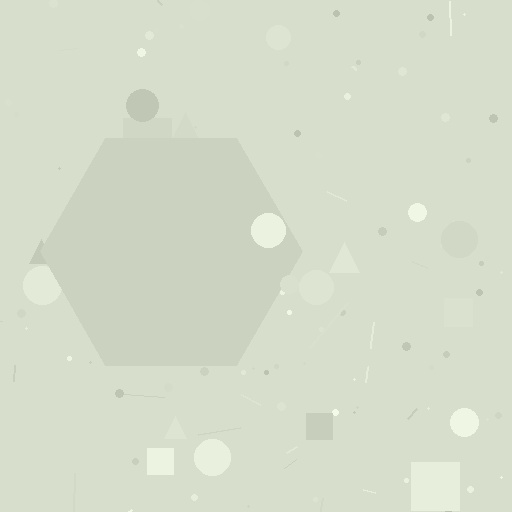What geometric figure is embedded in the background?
A hexagon is embedded in the background.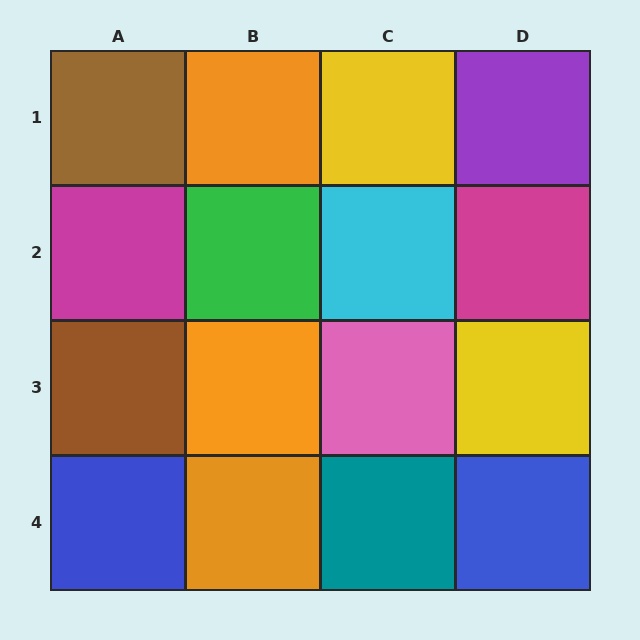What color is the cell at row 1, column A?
Brown.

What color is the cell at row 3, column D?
Yellow.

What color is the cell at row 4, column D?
Blue.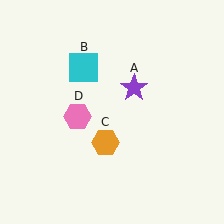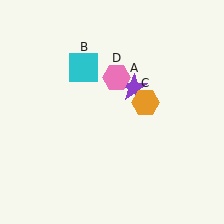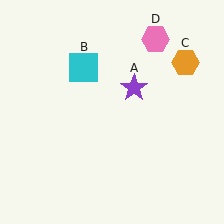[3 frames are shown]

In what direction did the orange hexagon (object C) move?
The orange hexagon (object C) moved up and to the right.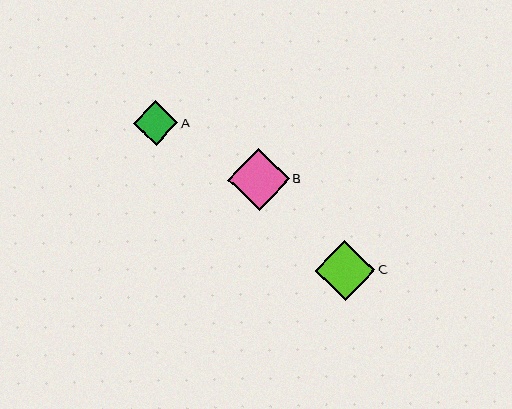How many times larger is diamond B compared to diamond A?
Diamond B is approximately 1.4 times the size of diamond A.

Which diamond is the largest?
Diamond B is the largest with a size of approximately 62 pixels.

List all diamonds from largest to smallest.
From largest to smallest: B, C, A.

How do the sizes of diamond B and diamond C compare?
Diamond B and diamond C are approximately the same size.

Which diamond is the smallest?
Diamond A is the smallest with a size of approximately 45 pixels.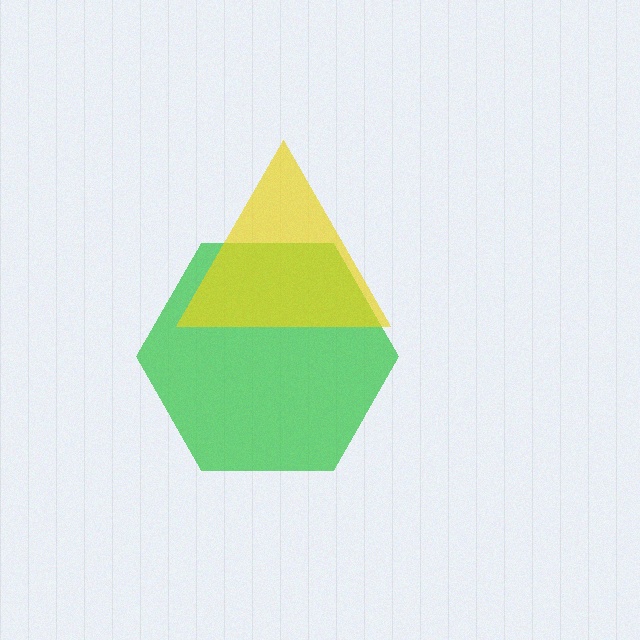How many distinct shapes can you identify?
There are 2 distinct shapes: a green hexagon, a yellow triangle.